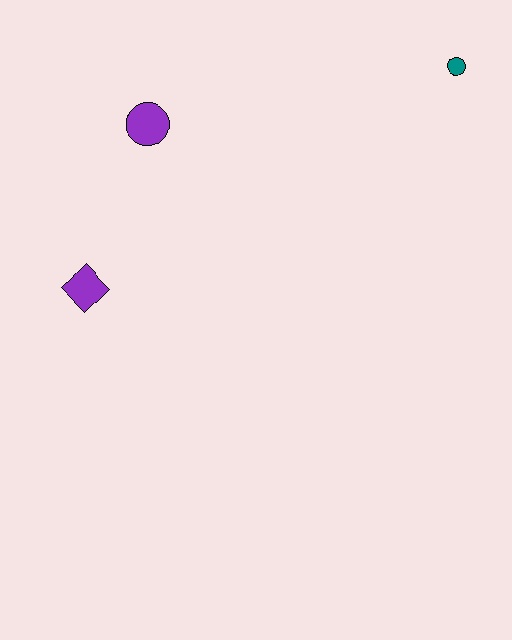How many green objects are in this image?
There are no green objects.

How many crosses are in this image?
There are no crosses.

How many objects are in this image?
There are 3 objects.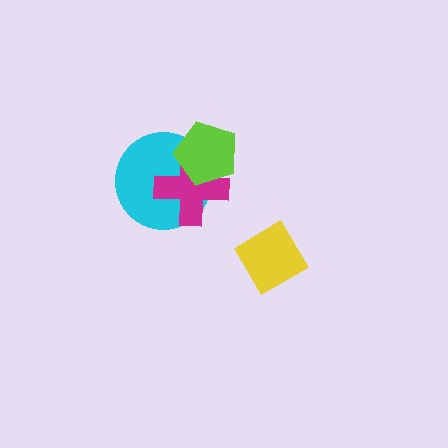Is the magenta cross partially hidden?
Yes, it is partially covered by another shape.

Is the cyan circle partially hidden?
Yes, it is partially covered by another shape.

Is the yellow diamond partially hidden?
No, no other shape covers it.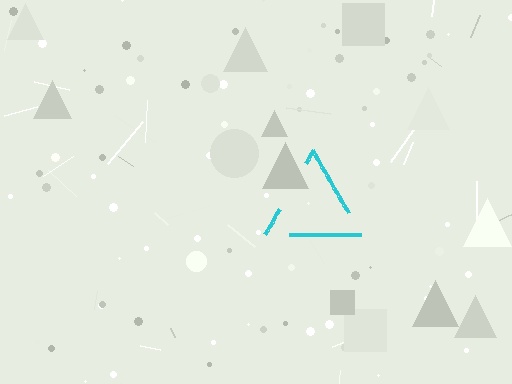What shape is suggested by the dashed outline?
The dashed outline suggests a triangle.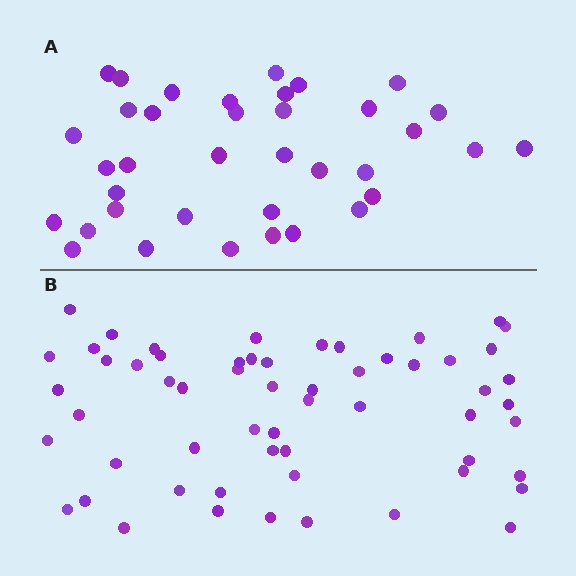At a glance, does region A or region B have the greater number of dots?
Region B (the bottom region) has more dots.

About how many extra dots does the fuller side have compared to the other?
Region B has approximately 20 more dots than region A.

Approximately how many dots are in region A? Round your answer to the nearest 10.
About 40 dots. (The exact count is 37, which rounds to 40.)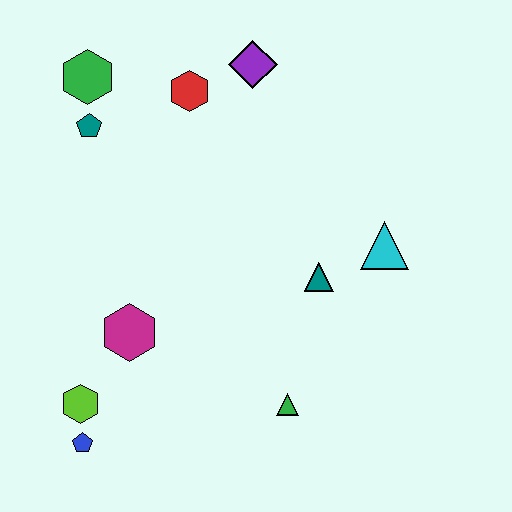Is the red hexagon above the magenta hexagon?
Yes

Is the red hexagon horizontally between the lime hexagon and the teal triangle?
Yes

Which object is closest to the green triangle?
The teal triangle is closest to the green triangle.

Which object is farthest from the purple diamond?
The blue pentagon is farthest from the purple diamond.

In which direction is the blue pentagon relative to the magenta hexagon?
The blue pentagon is below the magenta hexagon.